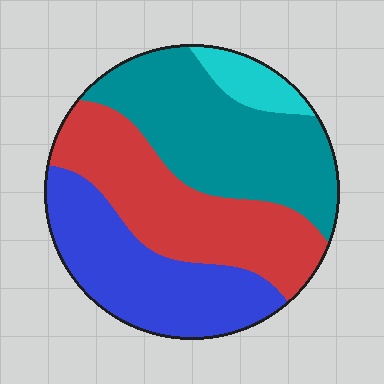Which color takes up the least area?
Cyan, at roughly 5%.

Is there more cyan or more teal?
Teal.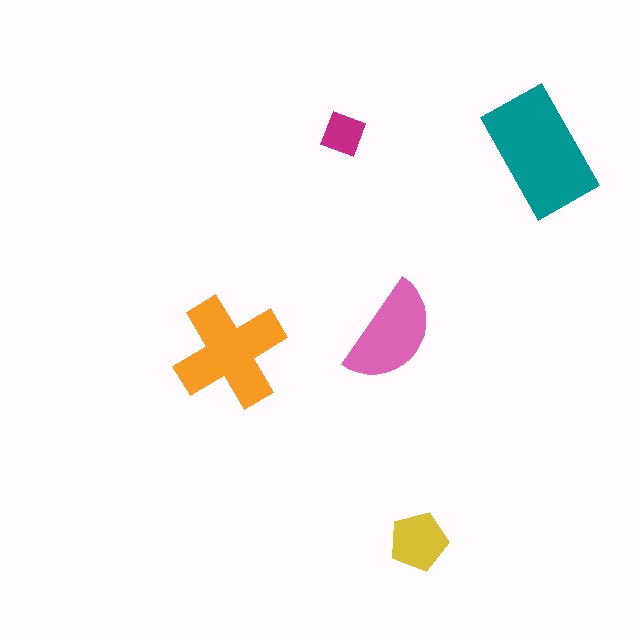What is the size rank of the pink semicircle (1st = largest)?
3rd.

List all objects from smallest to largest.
The magenta diamond, the yellow pentagon, the pink semicircle, the orange cross, the teal rectangle.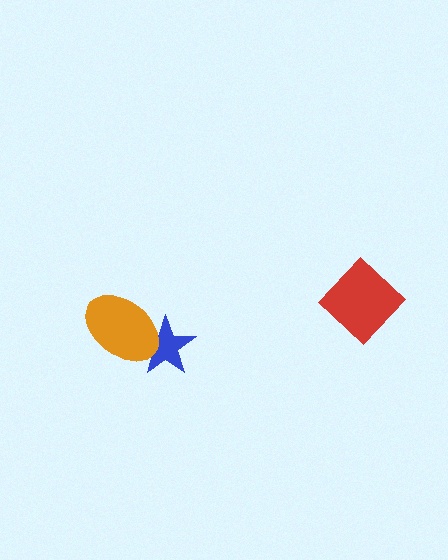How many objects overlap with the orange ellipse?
1 object overlaps with the orange ellipse.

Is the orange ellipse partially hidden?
No, no other shape covers it.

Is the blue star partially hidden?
Yes, it is partially covered by another shape.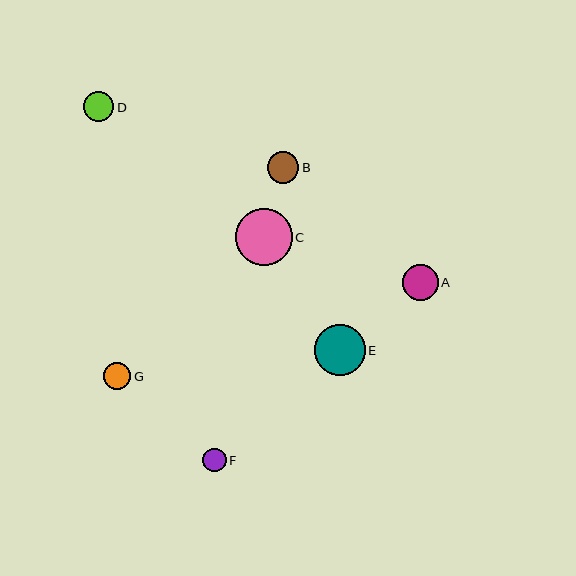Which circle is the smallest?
Circle F is the smallest with a size of approximately 24 pixels.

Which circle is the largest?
Circle C is the largest with a size of approximately 57 pixels.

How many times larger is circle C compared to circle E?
Circle C is approximately 1.1 times the size of circle E.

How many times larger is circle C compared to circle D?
Circle C is approximately 1.9 times the size of circle D.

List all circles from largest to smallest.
From largest to smallest: C, E, A, B, D, G, F.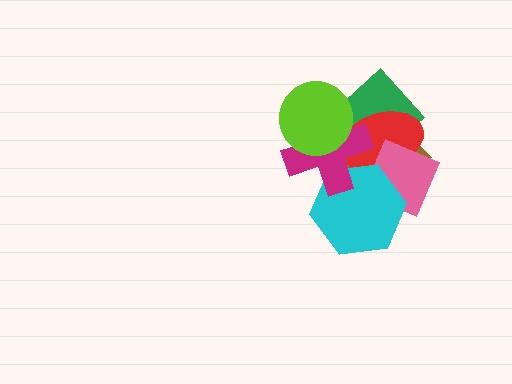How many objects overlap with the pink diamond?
4 objects overlap with the pink diamond.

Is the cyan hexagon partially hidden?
Yes, it is partially covered by another shape.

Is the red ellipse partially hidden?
Yes, it is partially covered by another shape.